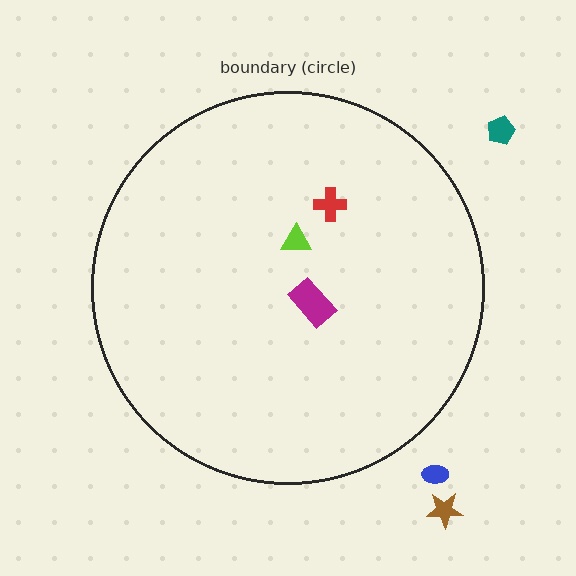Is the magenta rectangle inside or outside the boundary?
Inside.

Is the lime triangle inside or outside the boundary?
Inside.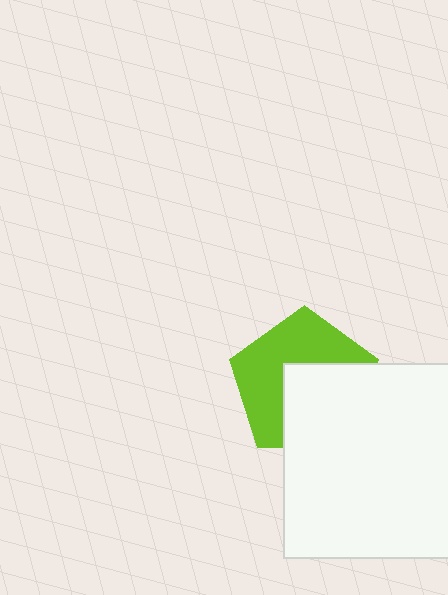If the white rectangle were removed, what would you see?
You would see the complete lime pentagon.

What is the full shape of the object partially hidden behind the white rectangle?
The partially hidden object is a lime pentagon.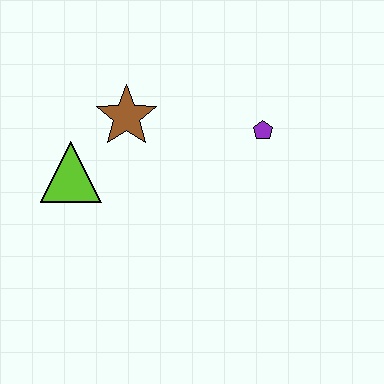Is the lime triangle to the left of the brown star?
Yes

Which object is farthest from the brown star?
The purple pentagon is farthest from the brown star.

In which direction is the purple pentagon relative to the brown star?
The purple pentagon is to the right of the brown star.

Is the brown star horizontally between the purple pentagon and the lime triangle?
Yes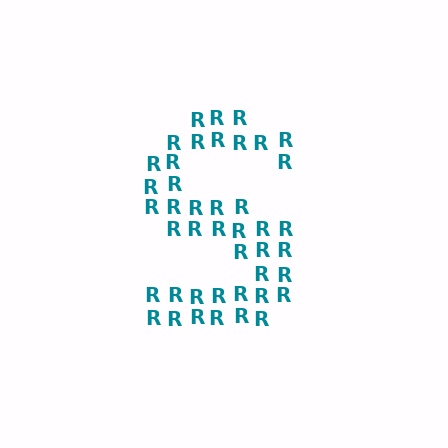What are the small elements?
The small elements are letter R's.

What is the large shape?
The large shape is the letter S.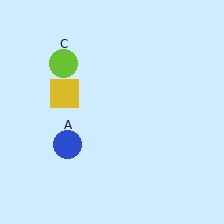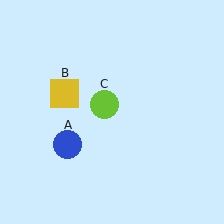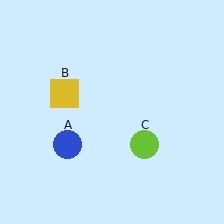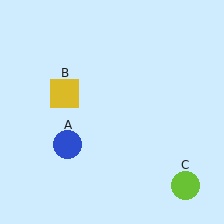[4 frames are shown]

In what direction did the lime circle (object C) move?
The lime circle (object C) moved down and to the right.